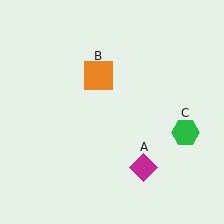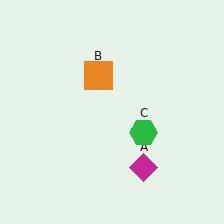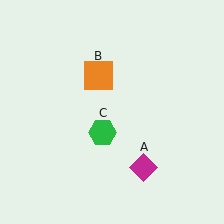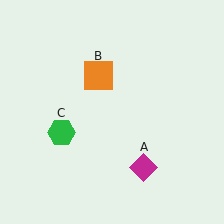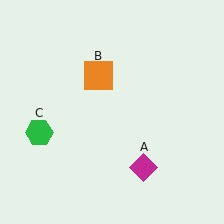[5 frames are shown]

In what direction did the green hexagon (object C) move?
The green hexagon (object C) moved left.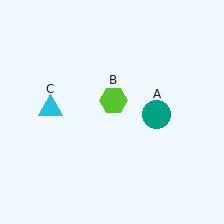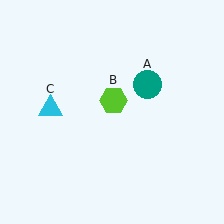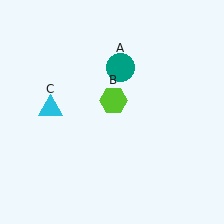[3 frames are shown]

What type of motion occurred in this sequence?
The teal circle (object A) rotated counterclockwise around the center of the scene.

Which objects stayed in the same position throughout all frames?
Lime hexagon (object B) and cyan triangle (object C) remained stationary.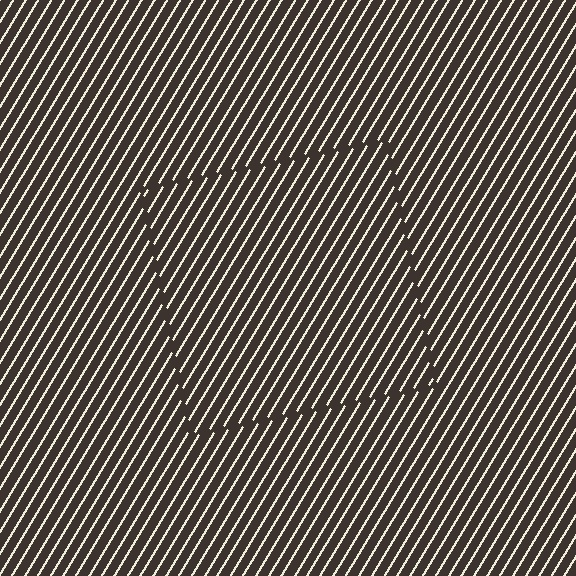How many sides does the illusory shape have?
4 sides — the line-ends trace a square.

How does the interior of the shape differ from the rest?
The interior of the shape contains the same grating, shifted by half a period — the contour is defined by the phase discontinuity where line-ends from the inner and outer gratings abut.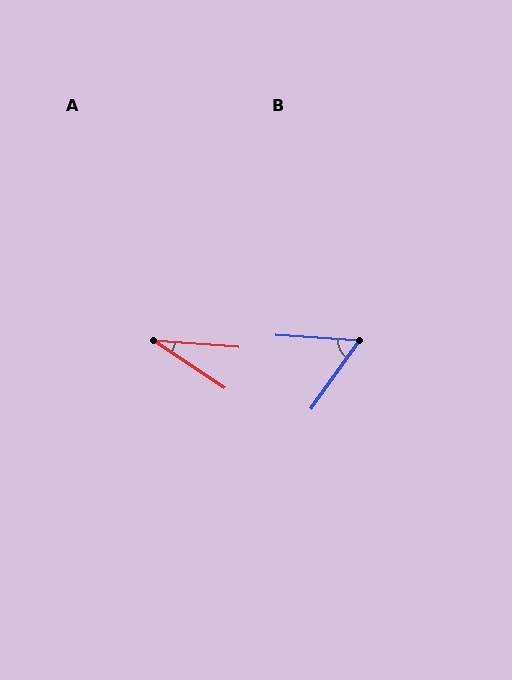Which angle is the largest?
B, at approximately 59 degrees.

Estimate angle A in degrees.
Approximately 29 degrees.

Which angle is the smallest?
A, at approximately 29 degrees.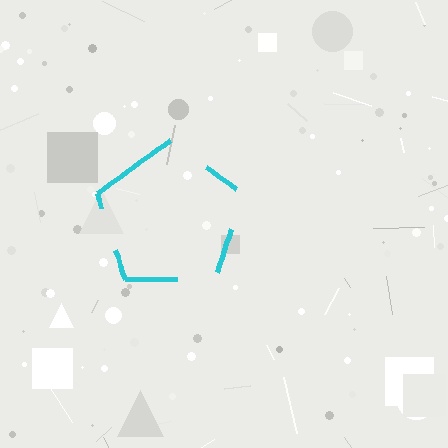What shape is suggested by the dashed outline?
The dashed outline suggests a pentagon.